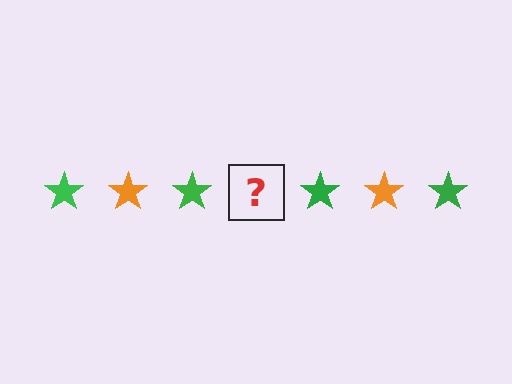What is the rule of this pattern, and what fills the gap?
The rule is that the pattern cycles through green, orange stars. The gap should be filled with an orange star.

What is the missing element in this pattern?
The missing element is an orange star.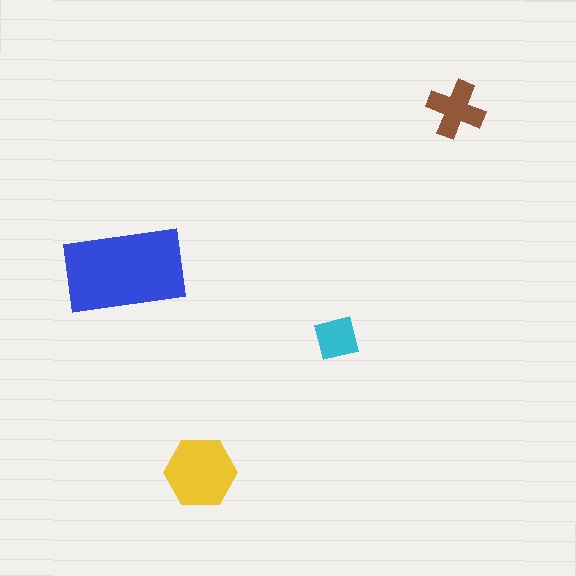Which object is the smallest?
The cyan square.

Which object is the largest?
The blue rectangle.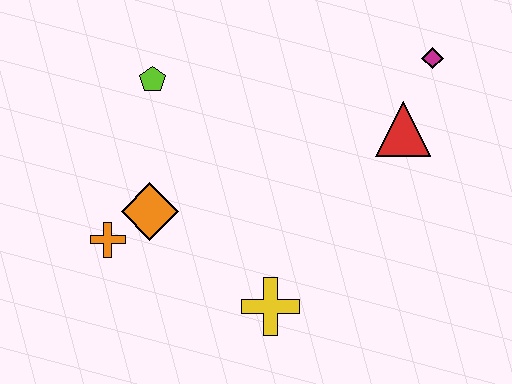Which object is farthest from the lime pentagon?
The magenta diamond is farthest from the lime pentagon.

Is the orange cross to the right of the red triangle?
No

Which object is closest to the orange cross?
The orange diamond is closest to the orange cross.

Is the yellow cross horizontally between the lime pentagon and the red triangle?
Yes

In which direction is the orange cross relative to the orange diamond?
The orange cross is to the left of the orange diamond.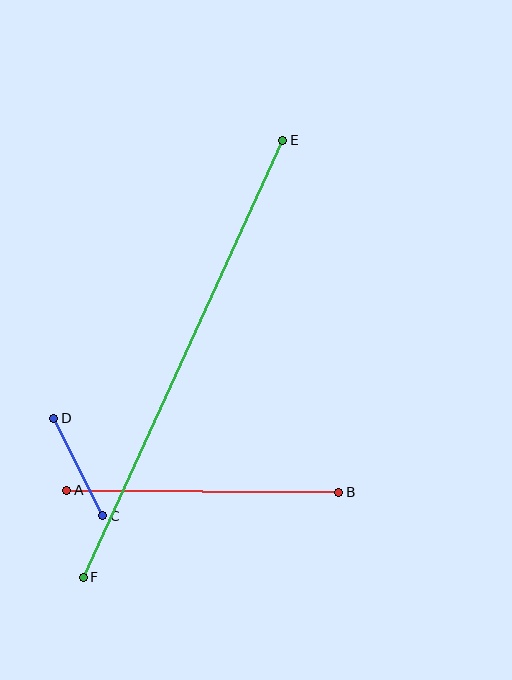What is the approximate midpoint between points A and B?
The midpoint is at approximately (203, 491) pixels.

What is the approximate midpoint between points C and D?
The midpoint is at approximately (78, 467) pixels.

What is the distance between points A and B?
The distance is approximately 272 pixels.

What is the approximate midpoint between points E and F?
The midpoint is at approximately (183, 359) pixels.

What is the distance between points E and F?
The distance is approximately 480 pixels.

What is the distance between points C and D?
The distance is approximately 109 pixels.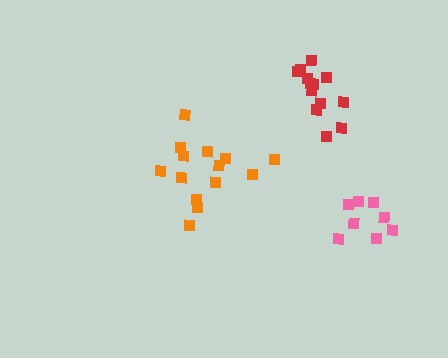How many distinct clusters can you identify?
There are 3 distinct clusters.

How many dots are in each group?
Group 1: 14 dots, Group 2: 8 dots, Group 3: 13 dots (35 total).